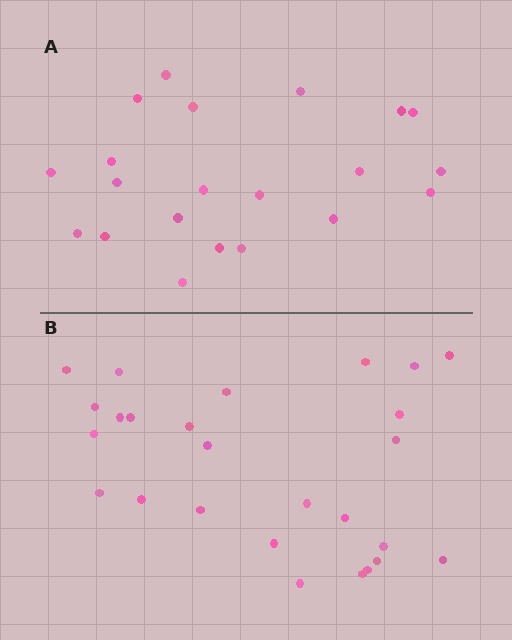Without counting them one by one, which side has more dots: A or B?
Region B (the bottom region) has more dots.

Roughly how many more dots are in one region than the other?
Region B has about 5 more dots than region A.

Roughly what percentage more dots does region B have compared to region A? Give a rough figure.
About 25% more.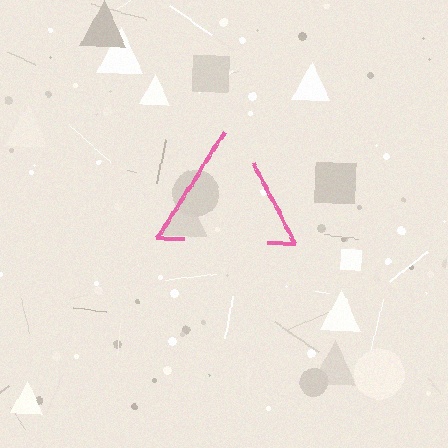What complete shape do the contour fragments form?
The contour fragments form a triangle.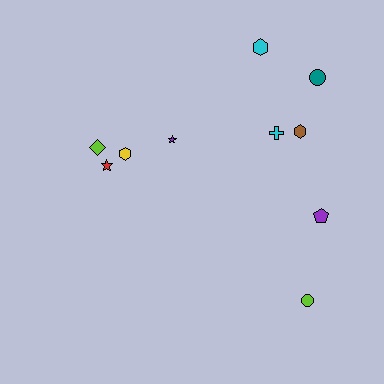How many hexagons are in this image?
There are 3 hexagons.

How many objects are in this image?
There are 10 objects.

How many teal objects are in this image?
There is 1 teal object.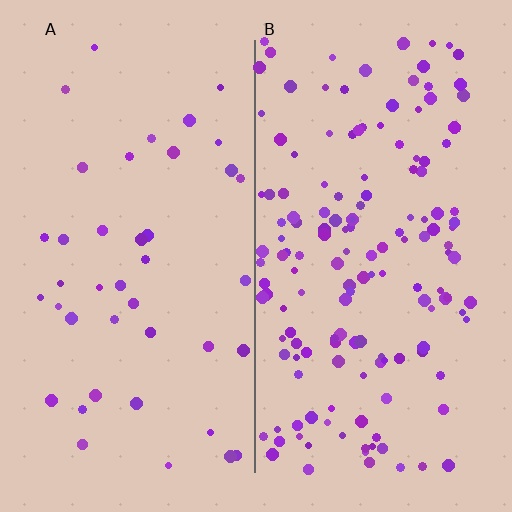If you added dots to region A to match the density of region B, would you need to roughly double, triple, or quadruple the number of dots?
Approximately quadruple.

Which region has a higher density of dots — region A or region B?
B (the right).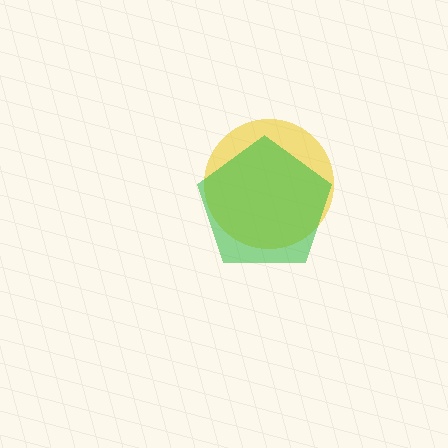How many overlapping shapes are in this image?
There are 2 overlapping shapes in the image.